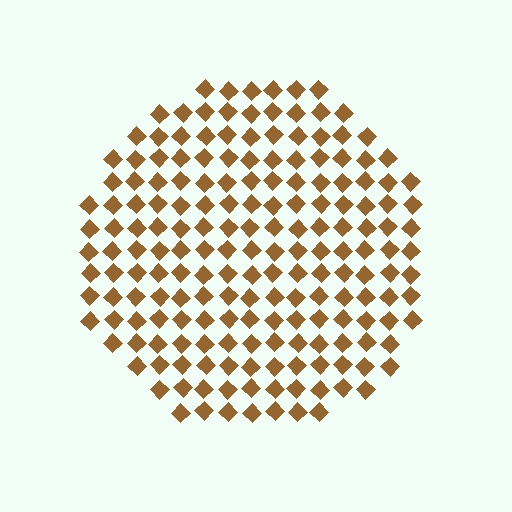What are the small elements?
The small elements are diamonds.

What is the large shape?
The large shape is a circle.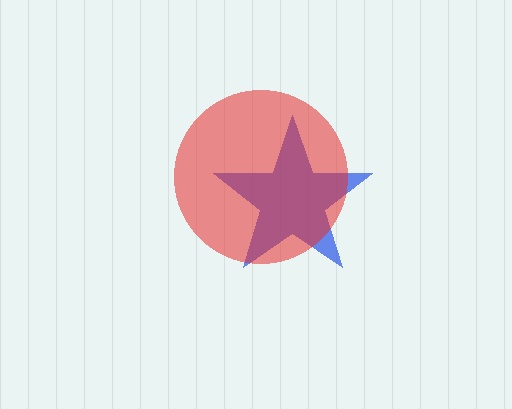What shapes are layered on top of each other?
The layered shapes are: a blue star, a red circle.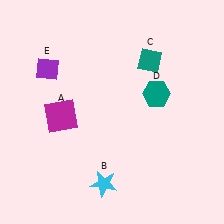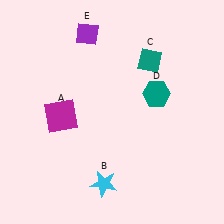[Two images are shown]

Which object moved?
The purple diamond (E) moved right.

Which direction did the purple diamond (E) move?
The purple diamond (E) moved right.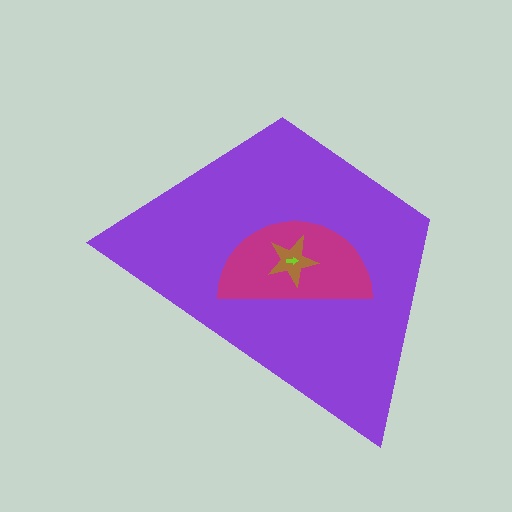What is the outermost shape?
The purple trapezoid.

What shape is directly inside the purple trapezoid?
The magenta semicircle.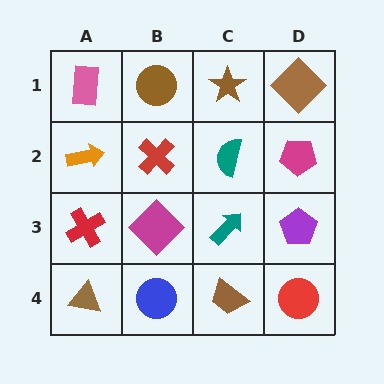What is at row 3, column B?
A magenta diamond.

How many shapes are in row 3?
4 shapes.